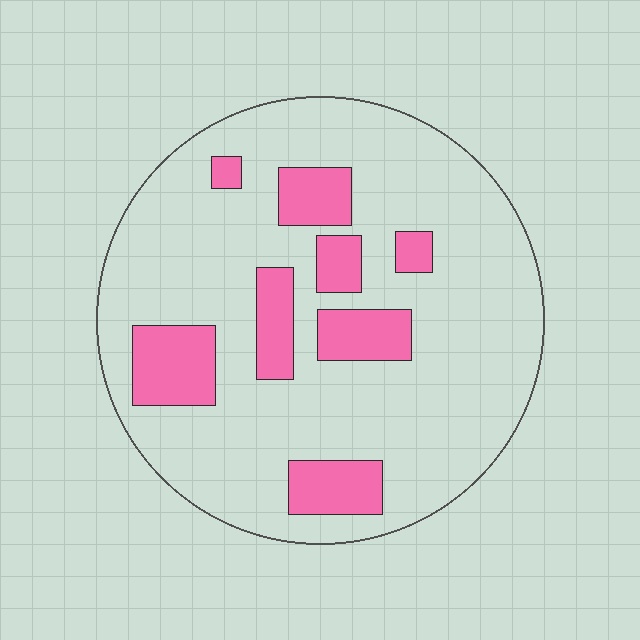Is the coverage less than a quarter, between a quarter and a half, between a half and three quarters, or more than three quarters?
Less than a quarter.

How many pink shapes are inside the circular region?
8.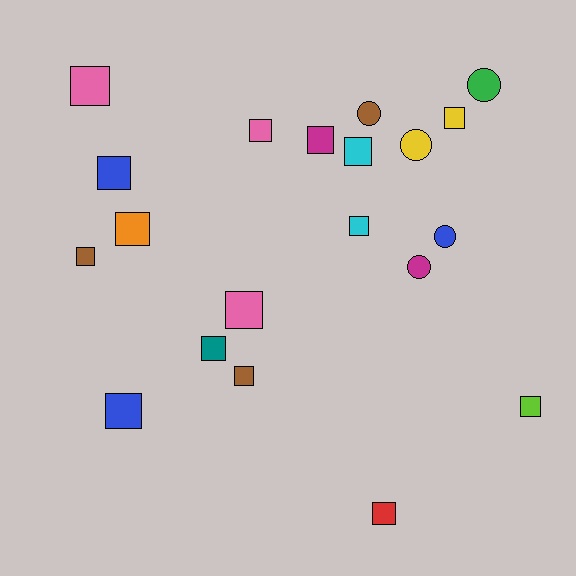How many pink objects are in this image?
There are 3 pink objects.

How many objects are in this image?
There are 20 objects.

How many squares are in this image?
There are 15 squares.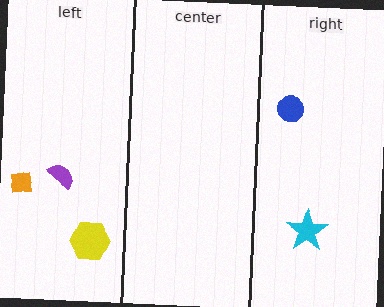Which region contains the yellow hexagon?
The left region.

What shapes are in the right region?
The blue circle, the cyan star.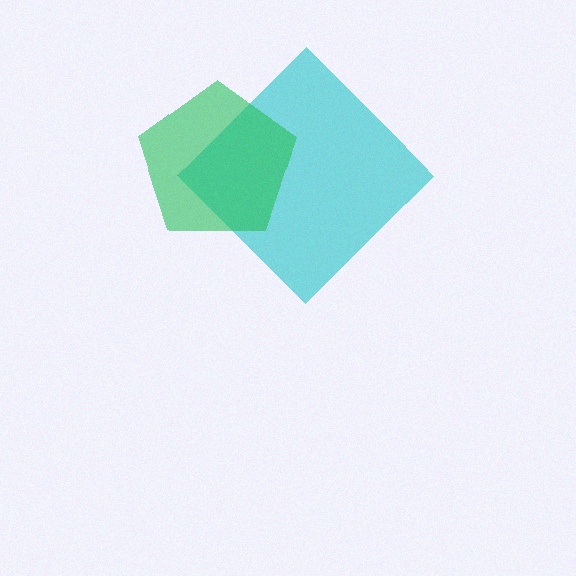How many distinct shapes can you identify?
There are 2 distinct shapes: a cyan diamond, a green pentagon.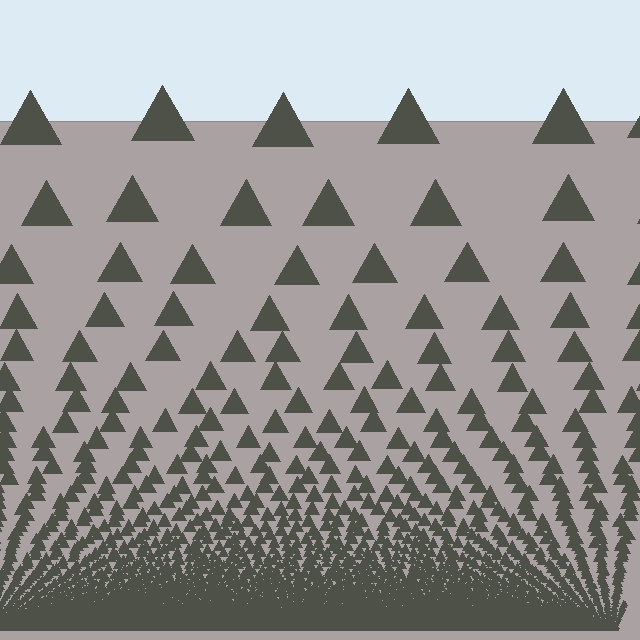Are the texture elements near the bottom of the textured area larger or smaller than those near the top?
Smaller. The gradient is inverted — elements near the bottom are smaller and denser.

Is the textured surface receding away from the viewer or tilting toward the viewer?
The surface appears to tilt toward the viewer. Texture elements get larger and sparser toward the top.